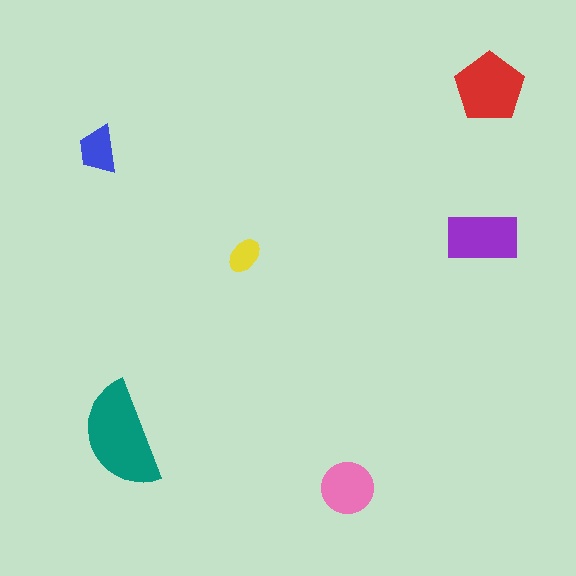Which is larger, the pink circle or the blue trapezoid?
The pink circle.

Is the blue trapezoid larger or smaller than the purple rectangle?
Smaller.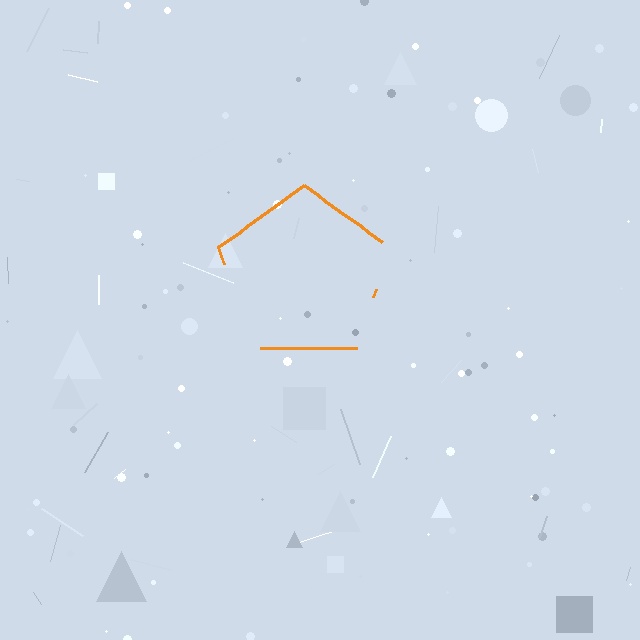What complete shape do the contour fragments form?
The contour fragments form a pentagon.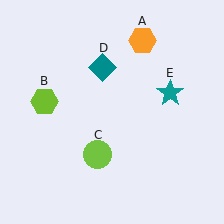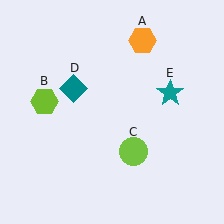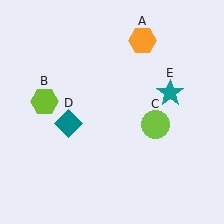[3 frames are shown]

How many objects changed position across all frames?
2 objects changed position: lime circle (object C), teal diamond (object D).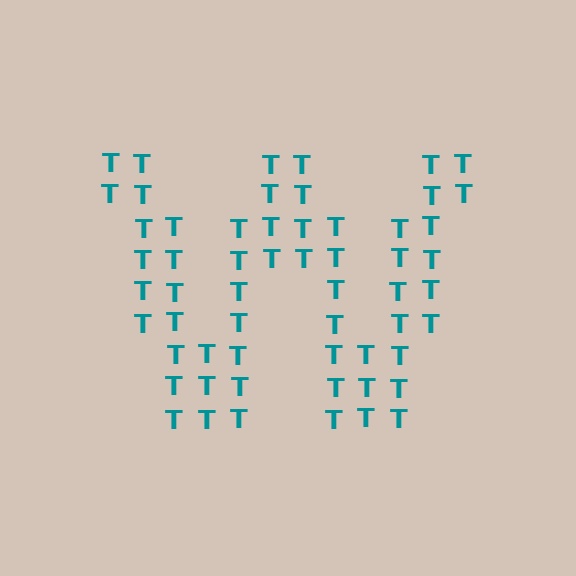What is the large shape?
The large shape is the letter W.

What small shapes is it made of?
It is made of small letter T's.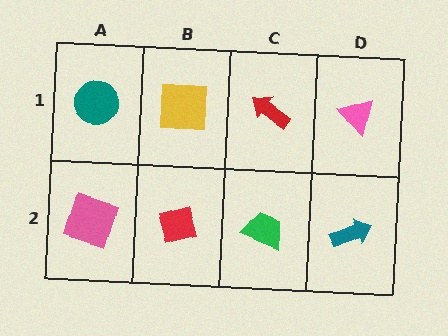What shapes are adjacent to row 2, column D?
A pink triangle (row 1, column D), a green trapezoid (row 2, column C).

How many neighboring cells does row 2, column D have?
2.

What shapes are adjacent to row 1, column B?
A red square (row 2, column B), a teal circle (row 1, column A), a red arrow (row 1, column C).